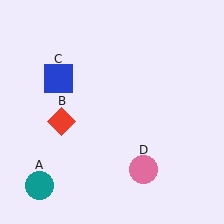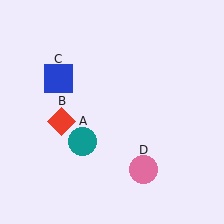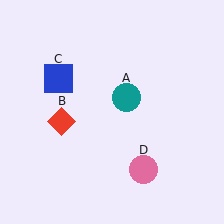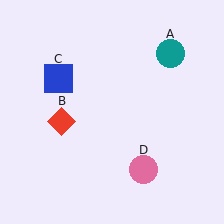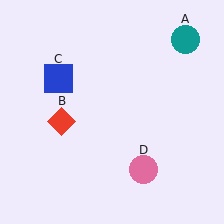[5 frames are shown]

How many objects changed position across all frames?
1 object changed position: teal circle (object A).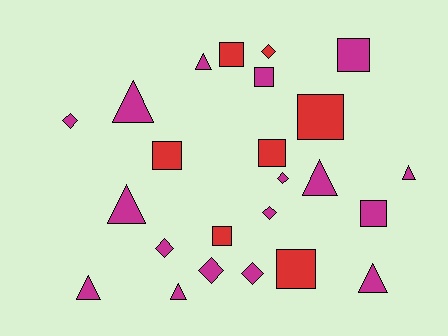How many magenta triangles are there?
There are 8 magenta triangles.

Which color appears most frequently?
Magenta, with 17 objects.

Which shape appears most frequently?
Square, with 9 objects.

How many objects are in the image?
There are 24 objects.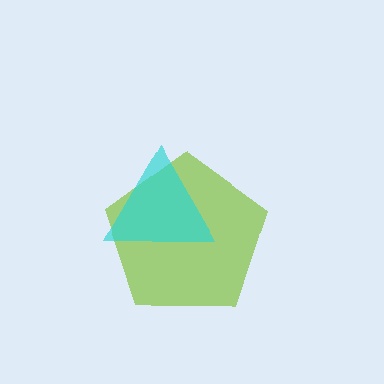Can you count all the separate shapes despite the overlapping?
Yes, there are 2 separate shapes.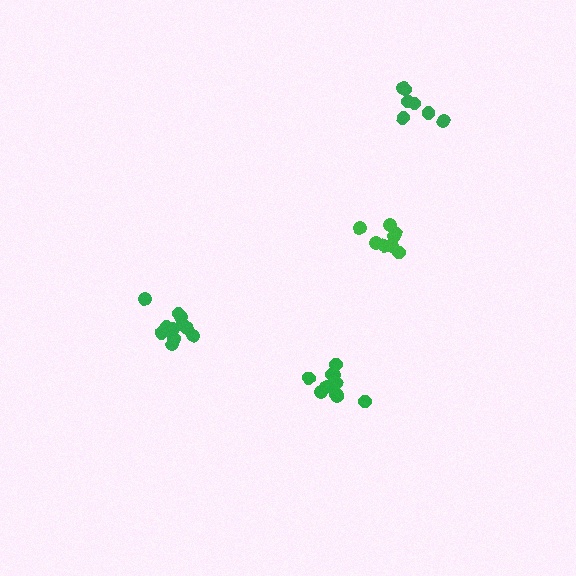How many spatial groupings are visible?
There are 4 spatial groupings.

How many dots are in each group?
Group 1: 12 dots, Group 2: 8 dots, Group 3: 7 dots, Group 4: 11 dots (38 total).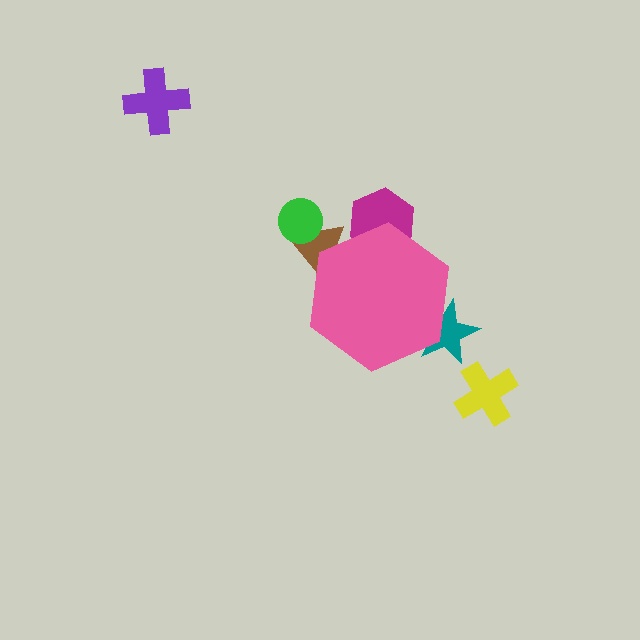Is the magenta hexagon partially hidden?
Yes, the magenta hexagon is partially hidden behind the pink hexagon.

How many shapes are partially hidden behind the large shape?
3 shapes are partially hidden.